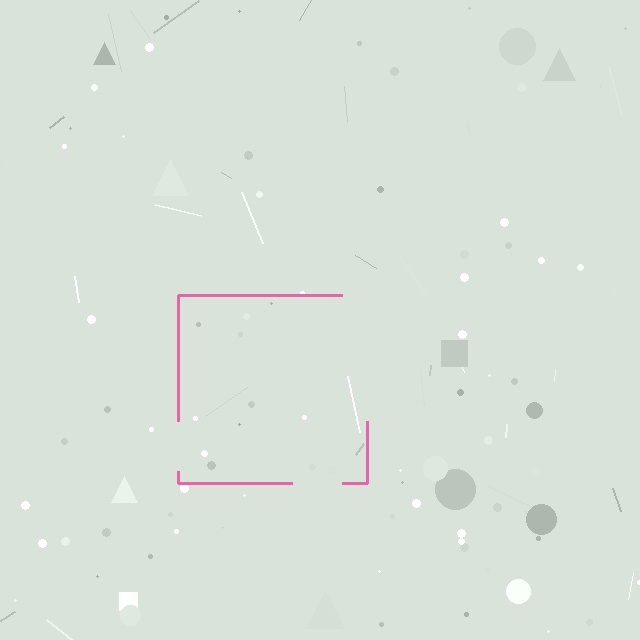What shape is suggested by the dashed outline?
The dashed outline suggests a square.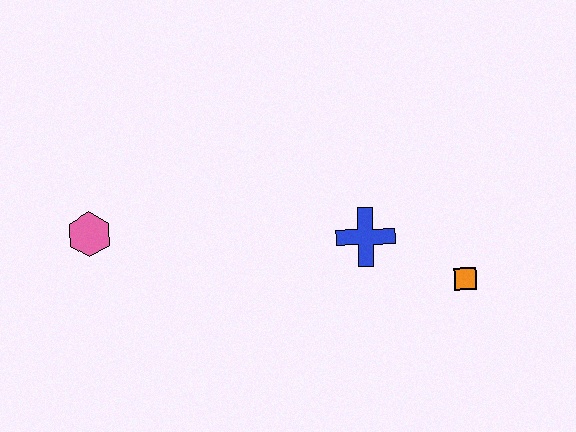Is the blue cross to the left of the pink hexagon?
No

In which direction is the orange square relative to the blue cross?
The orange square is to the right of the blue cross.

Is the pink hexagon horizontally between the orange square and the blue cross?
No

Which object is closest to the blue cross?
The orange square is closest to the blue cross.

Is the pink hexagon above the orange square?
Yes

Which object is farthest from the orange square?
The pink hexagon is farthest from the orange square.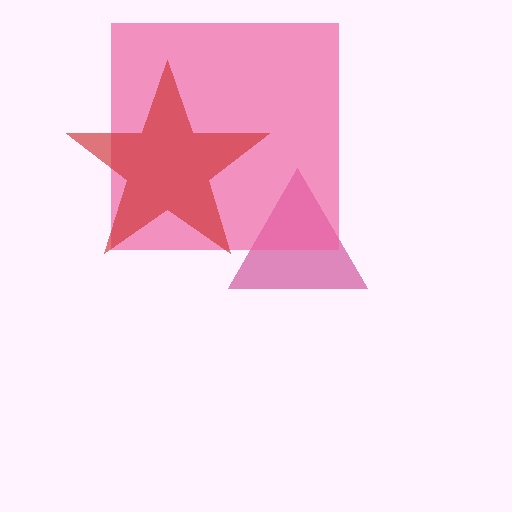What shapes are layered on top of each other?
The layered shapes are: a magenta triangle, a pink square, a red star.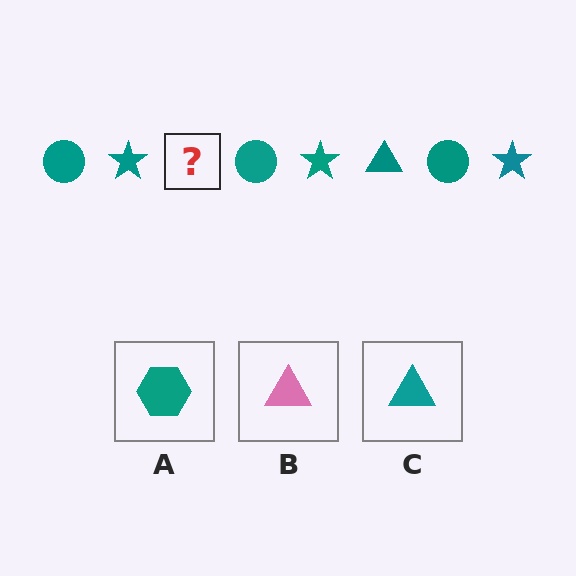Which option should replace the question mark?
Option C.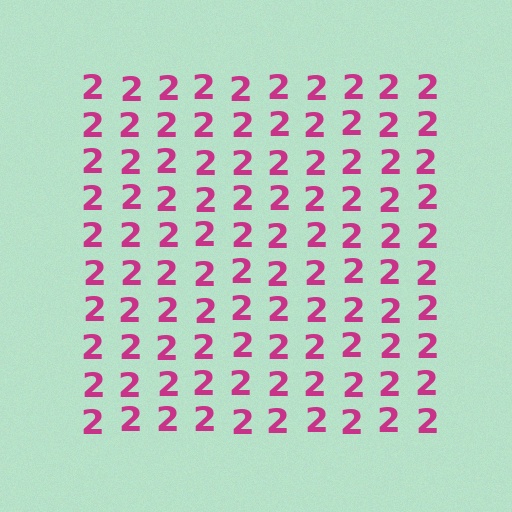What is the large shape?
The large shape is a square.